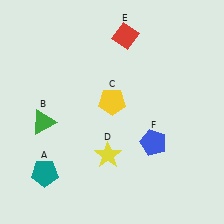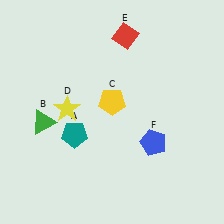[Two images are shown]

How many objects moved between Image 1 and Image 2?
2 objects moved between the two images.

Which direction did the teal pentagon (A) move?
The teal pentagon (A) moved up.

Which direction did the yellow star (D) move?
The yellow star (D) moved up.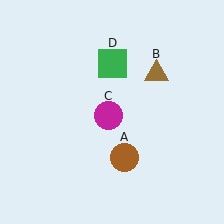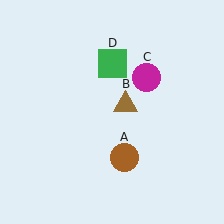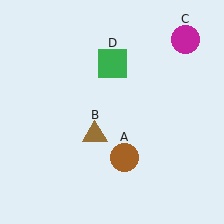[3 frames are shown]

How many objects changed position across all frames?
2 objects changed position: brown triangle (object B), magenta circle (object C).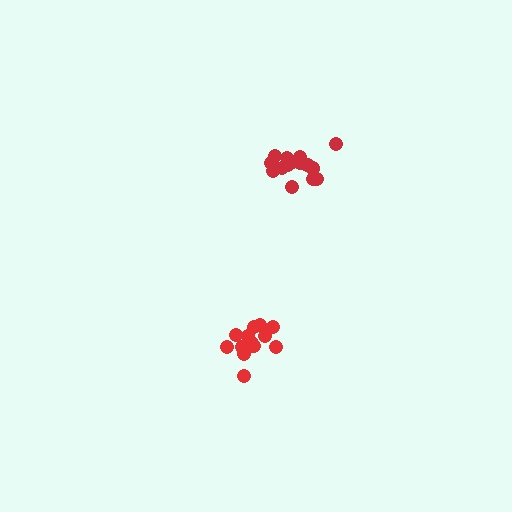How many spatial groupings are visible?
There are 2 spatial groupings.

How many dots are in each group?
Group 1: 15 dots, Group 2: 16 dots (31 total).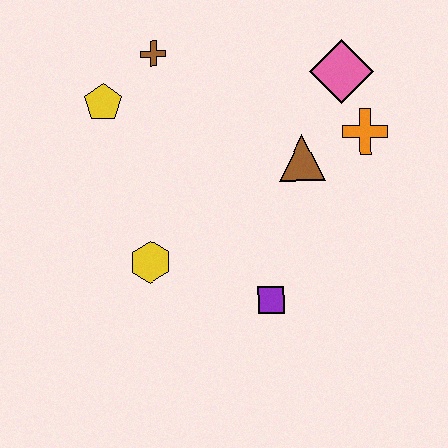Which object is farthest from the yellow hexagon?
The pink diamond is farthest from the yellow hexagon.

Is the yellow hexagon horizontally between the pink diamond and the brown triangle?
No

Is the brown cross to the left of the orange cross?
Yes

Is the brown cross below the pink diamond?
No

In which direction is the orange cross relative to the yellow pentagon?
The orange cross is to the right of the yellow pentagon.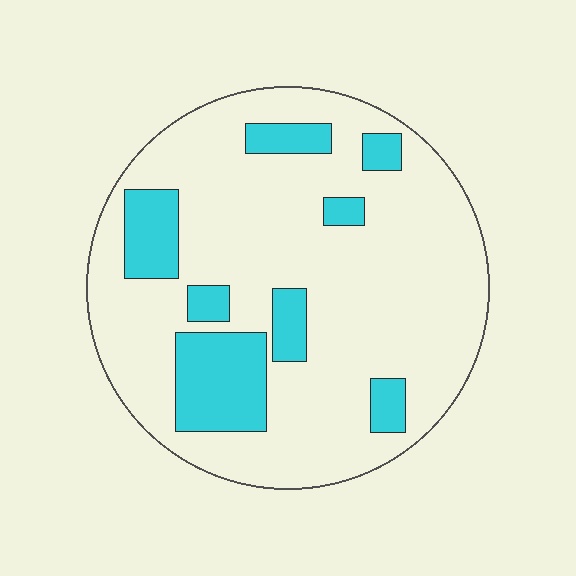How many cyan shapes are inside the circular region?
8.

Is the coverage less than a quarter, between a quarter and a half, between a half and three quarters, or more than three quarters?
Less than a quarter.